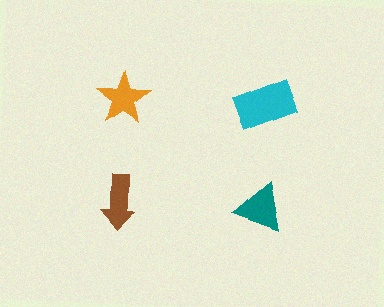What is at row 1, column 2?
A cyan rectangle.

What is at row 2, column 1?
A brown arrow.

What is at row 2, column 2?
A teal triangle.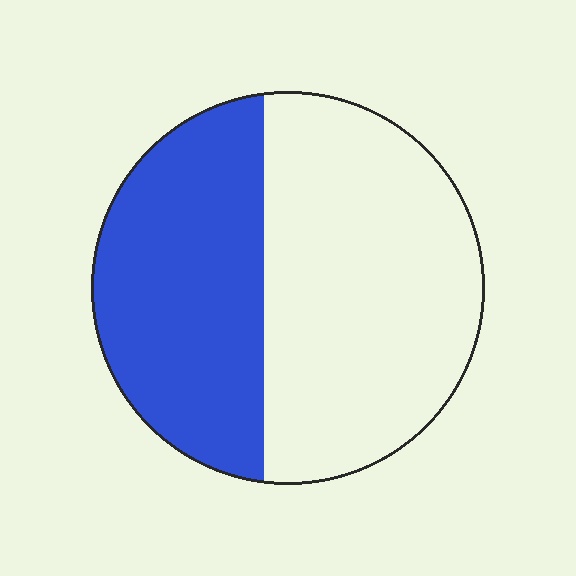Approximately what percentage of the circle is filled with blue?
Approximately 40%.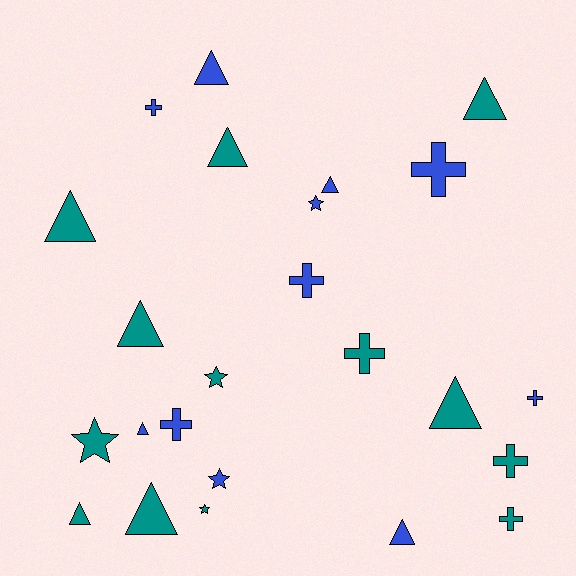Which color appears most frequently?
Teal, with 13 objects.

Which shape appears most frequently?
Triangle, with 11 objects.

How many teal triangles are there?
There are 7 teal triangles.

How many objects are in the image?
There are 24 objects.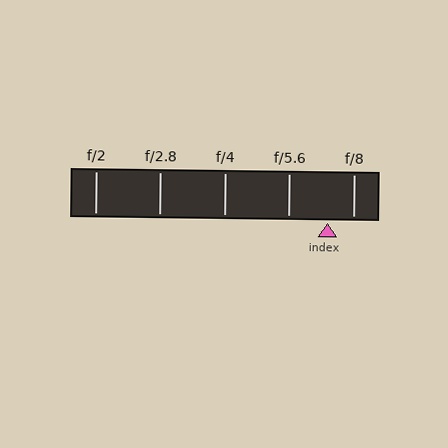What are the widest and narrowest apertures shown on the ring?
The widest aperture shown is f/2 and the narrowest is f/8.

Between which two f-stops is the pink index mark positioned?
The index mark is between f/5.6 and f/8.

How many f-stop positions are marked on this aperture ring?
There are 5 f-stop positions marked.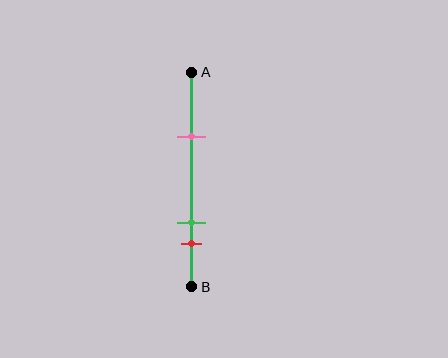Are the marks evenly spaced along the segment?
No, the marks are not evenly spaced.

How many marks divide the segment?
There are 3 marks dividing the segment.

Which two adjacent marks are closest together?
The green and red marks are the closest adjacent pair.